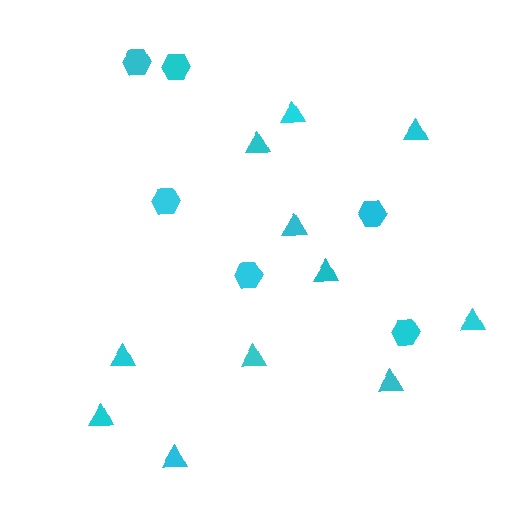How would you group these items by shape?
There are 2 groups: one group of triangles (11) and one group of hexagons (6).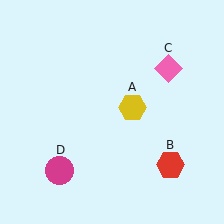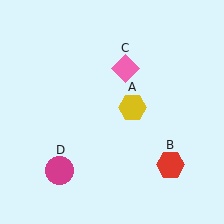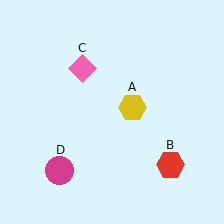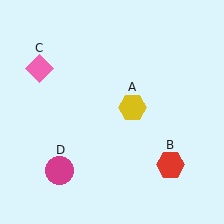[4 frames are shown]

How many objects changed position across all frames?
1 object changed position: pink diamond (object C).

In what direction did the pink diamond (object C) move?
The pink diamond (object C) moved left.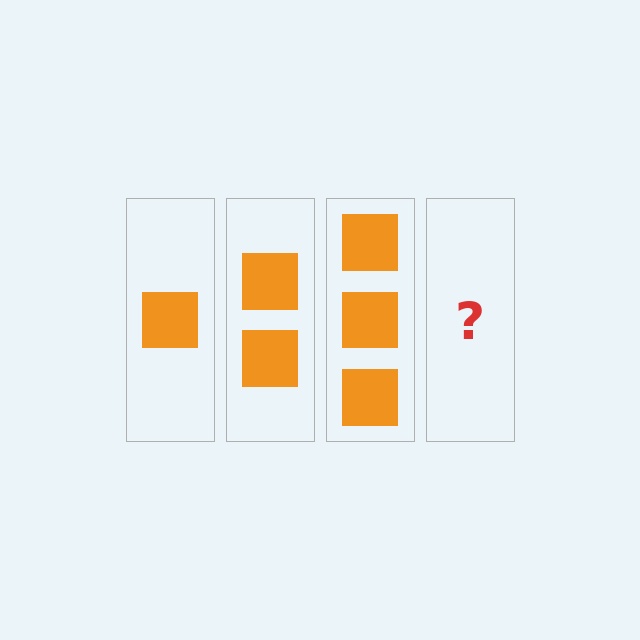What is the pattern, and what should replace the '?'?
The pattern is that each step adds one more square. The '?' should be 4 squares.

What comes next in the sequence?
The next element should be 4 squares.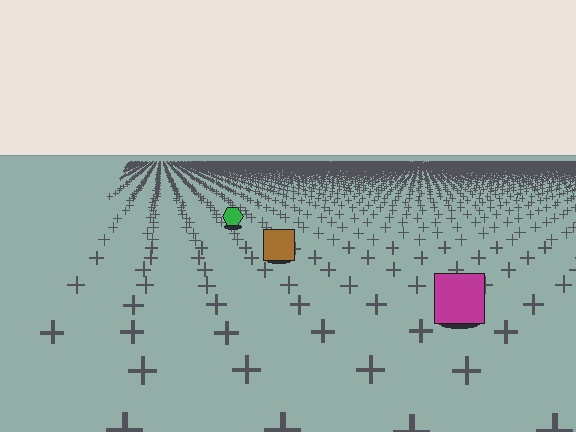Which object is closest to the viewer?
The magenta square is closest. The texture marks near it are larger and more spread out.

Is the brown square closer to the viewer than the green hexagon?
Yes. The brown square is closer — you can tell from the texture gradient: the ground texture is coarser near it.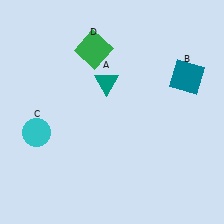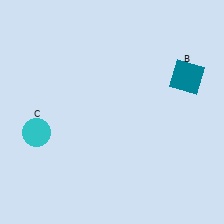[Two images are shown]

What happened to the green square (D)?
The green square (D) was removed in Image 2. It was in the top-left area of Image 1.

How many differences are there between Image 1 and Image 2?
There are 2 differences between the two images.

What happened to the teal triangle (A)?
The teal triangle (A) was removed in Image 2. It was in the top-left area of Image 1.